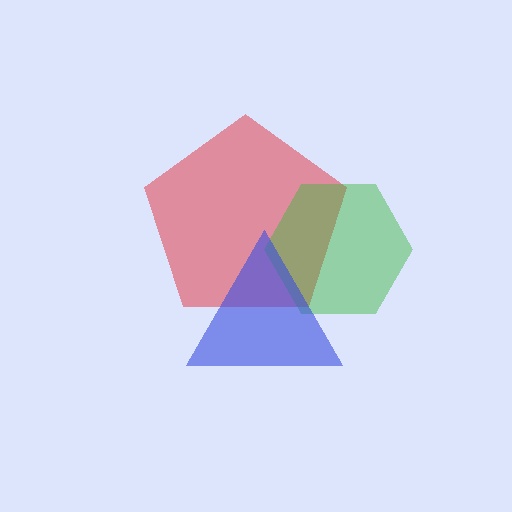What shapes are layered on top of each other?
The layered shapes are: a red pentagon, a green hexagon, a blue triangle.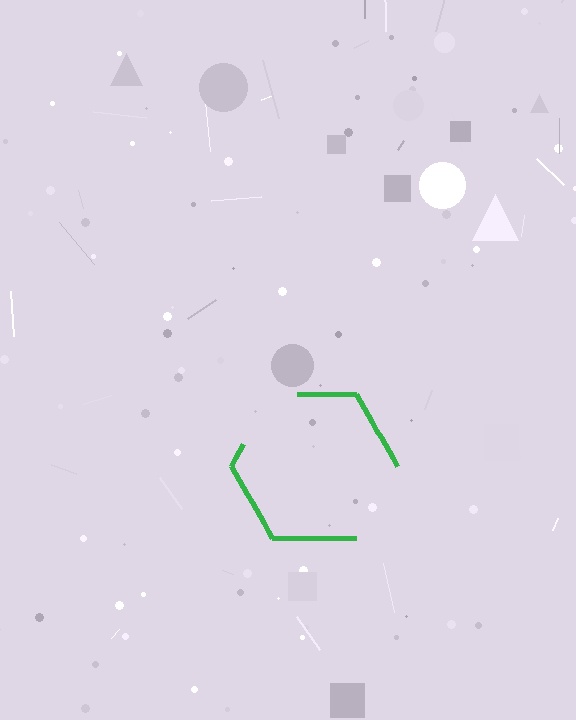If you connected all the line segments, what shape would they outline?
They would outline a hexagon.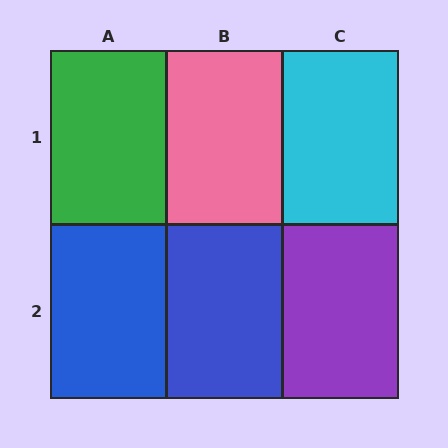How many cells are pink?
1 cell is pink.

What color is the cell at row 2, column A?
Blue.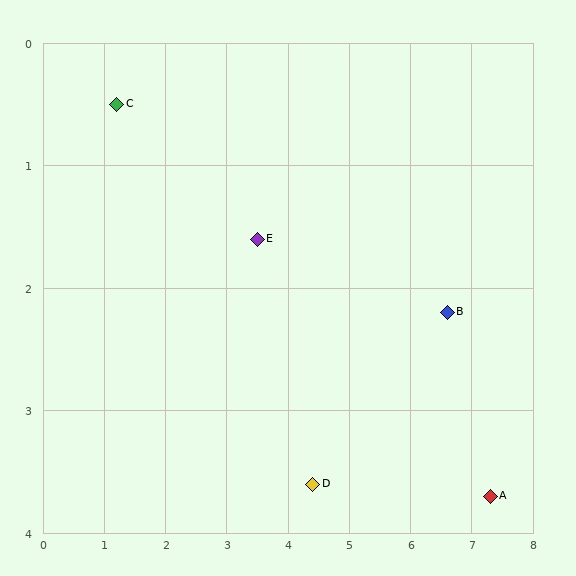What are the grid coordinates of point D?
Point D is at approximately (4.4, 3.6).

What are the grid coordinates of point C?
Point C is at approximately (1.2, 0.5).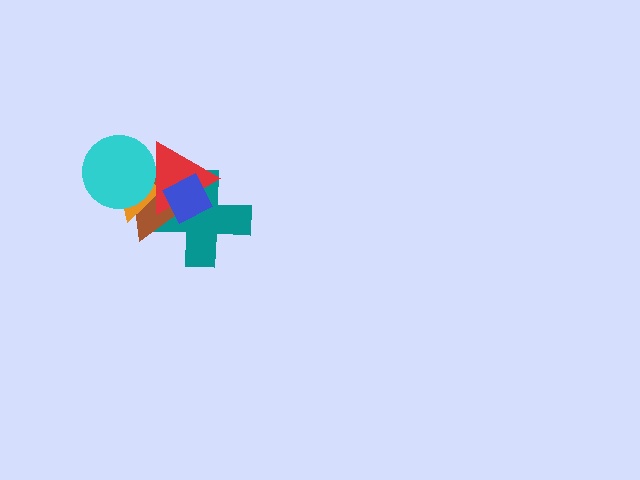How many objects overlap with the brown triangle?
5 objects overlap with the brown triangle.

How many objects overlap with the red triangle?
5 objects overlap with the red triangle.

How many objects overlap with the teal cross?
3 objects overlap with the teal cross.